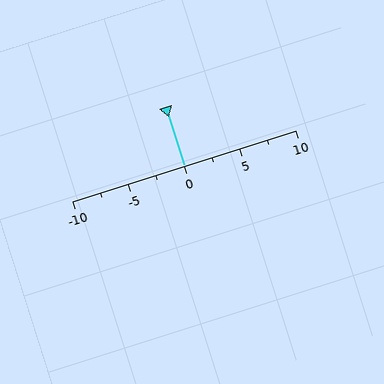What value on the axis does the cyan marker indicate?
The marker indicates approximately 0.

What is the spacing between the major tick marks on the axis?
The major ticks are spaced 5 apart.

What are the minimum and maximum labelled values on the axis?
The axis runs from -10 to 10.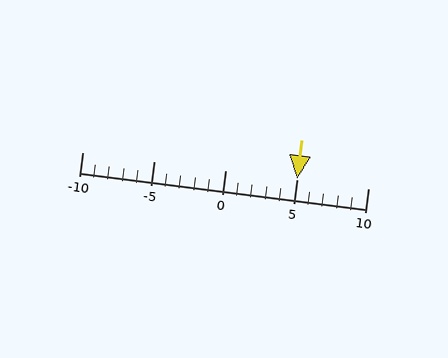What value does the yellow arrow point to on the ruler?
The yellow arrow points to approximately 5.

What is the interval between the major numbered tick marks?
The major tick marks are spaced 5 units apart.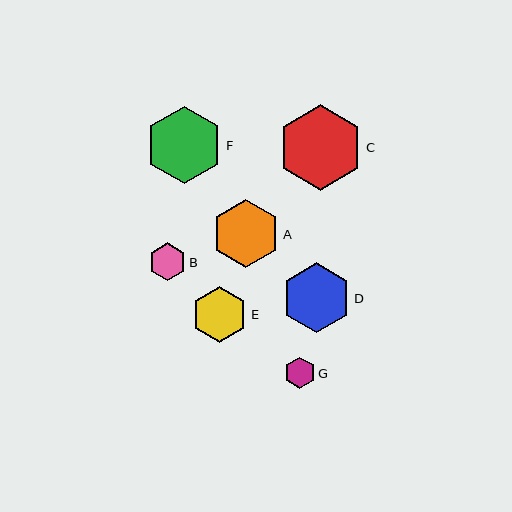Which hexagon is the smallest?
Hexagon G is the smallest with a size of approximately 31 pixels.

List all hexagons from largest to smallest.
From largest to smallest: C, F, D, A, E, B, G.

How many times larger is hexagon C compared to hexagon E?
Hexagon C is approximately 1.5 times the size of hexagon E.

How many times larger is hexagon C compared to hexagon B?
Hexagon C is approximately 2.3 times the size of hexagon B.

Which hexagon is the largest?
Hexagon C is the largest with a size of approximately 86 pixels.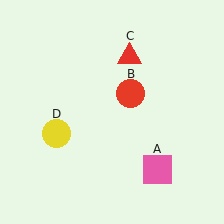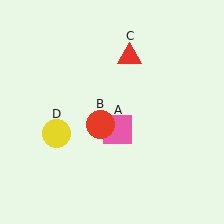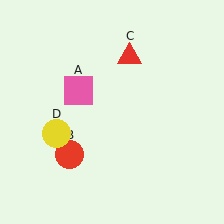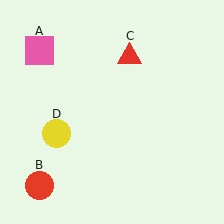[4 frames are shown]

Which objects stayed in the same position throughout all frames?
Red triangle (object C) and yellow circle (object D) remained stationary.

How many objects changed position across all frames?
2 objects changed position: pink square (object A), red circle (object B).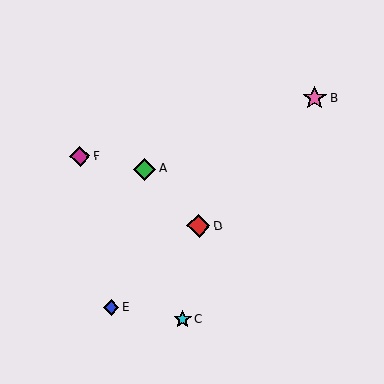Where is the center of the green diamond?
The center of the green diamond is at (144, 169).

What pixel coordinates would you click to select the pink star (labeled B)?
Click at (314, 98) to select the pink star B.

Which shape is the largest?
The red diamond (labeled D) is the largest.